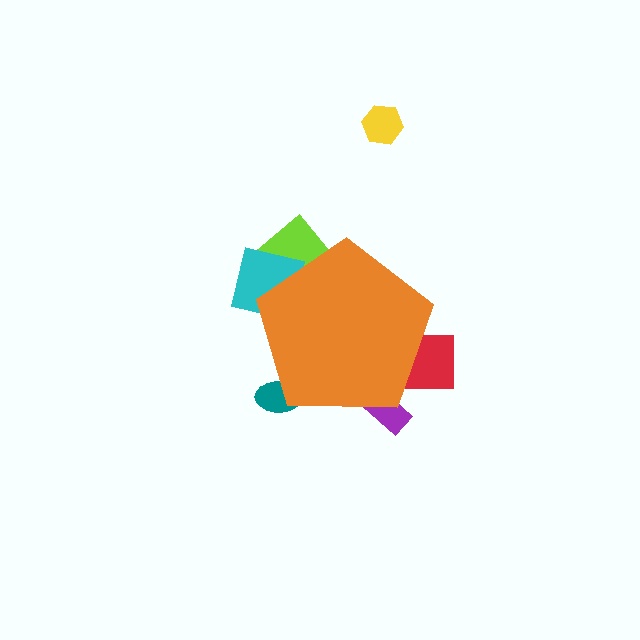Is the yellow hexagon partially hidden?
No, the yellow hexagon is fully visible.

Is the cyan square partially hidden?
Yes, the cyan square is partially hidden behind the orange pentagon.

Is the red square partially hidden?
Yes, the red square is partially hidden behind the orange pentagon.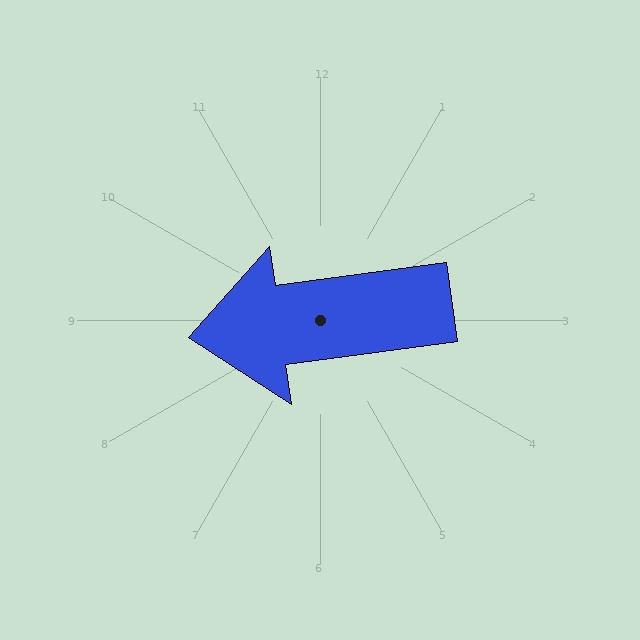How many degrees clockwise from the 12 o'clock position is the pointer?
Approximately 262 degrees.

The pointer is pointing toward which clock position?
Roughly 9 o'clock.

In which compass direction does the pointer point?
West.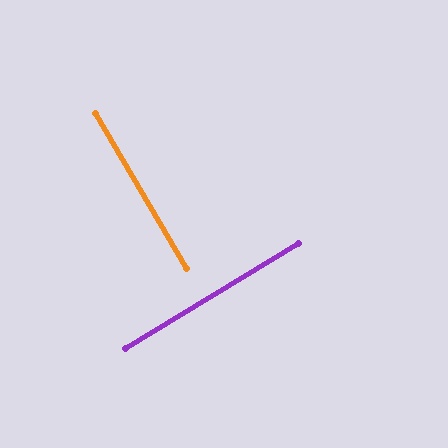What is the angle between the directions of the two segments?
Approximately 89 degrees.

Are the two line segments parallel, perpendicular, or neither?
Perpendicular — they meet at approximately 89°.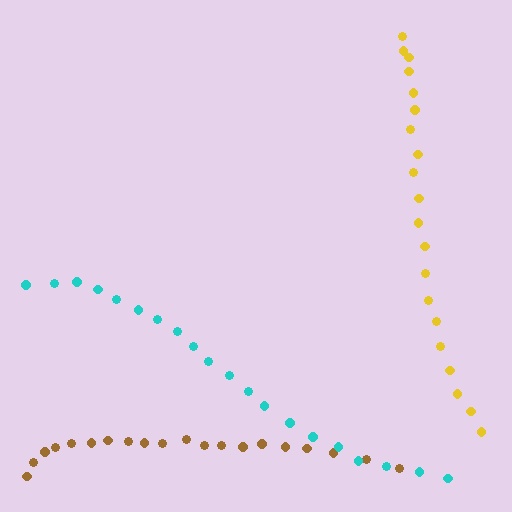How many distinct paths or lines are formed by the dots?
There are 3 distinct paths.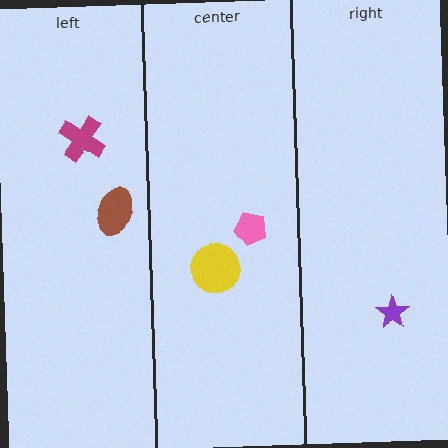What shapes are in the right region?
The purple star.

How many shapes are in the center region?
2.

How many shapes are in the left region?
2.